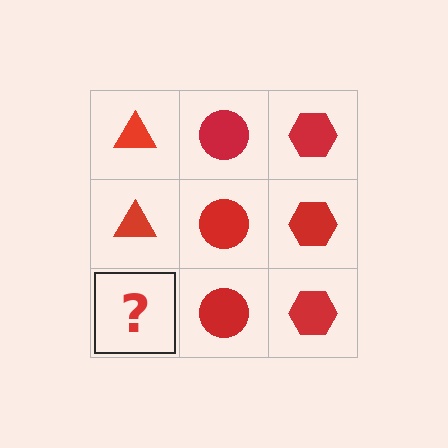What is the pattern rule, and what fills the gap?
The rule is that each column has a consistent shape. The gap should be filled with a red triangle.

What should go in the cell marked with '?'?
The missing cell should contain a red triangle.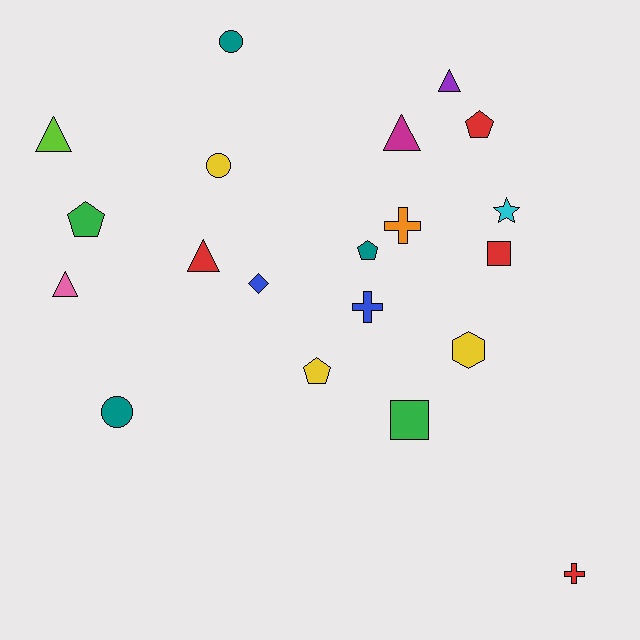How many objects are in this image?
There are 20 objects.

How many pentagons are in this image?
There are 4 pentagons.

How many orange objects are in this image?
There is 1 orange object.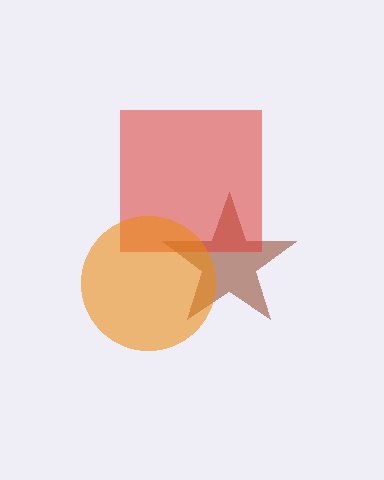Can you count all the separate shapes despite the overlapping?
Yes, there are 3 separate shapes.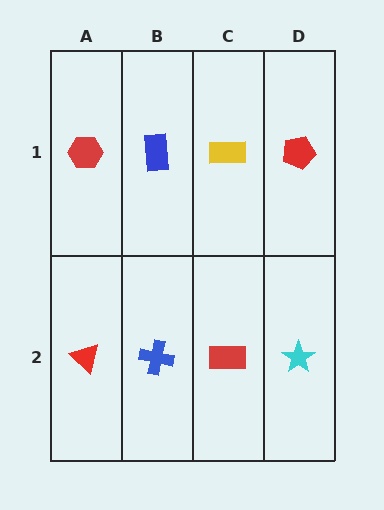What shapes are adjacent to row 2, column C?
A yellow rectangle (row 1, column C), a blue cross (row 2, column B), a cyan star (row 2, column D).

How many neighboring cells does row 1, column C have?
3.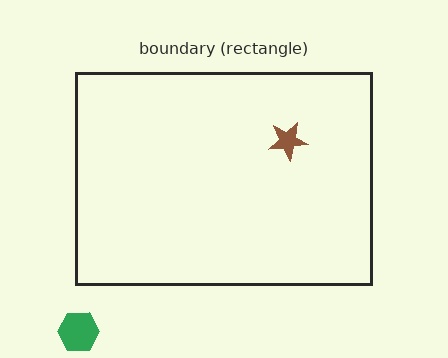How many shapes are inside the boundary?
1 inside, 1 outside.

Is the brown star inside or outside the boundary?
Inside.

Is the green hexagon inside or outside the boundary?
Outside.